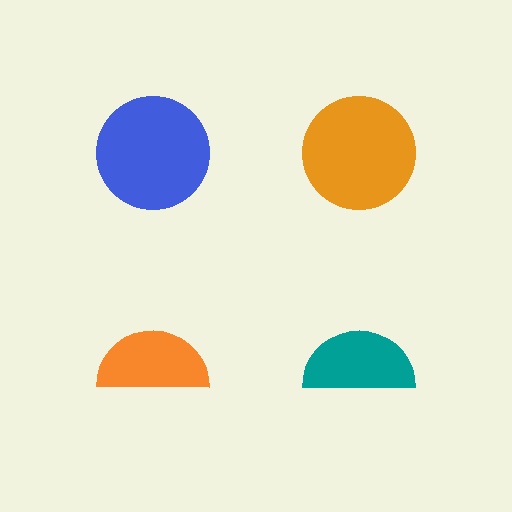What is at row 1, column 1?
A blue circle.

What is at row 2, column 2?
A teal semicircle.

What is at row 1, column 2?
An orange circle.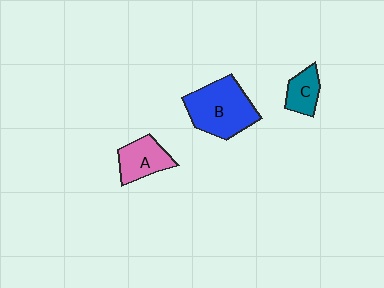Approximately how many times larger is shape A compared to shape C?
Approximately 1.4 times.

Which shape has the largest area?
Shape B (blue).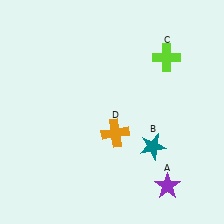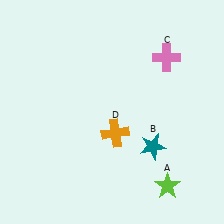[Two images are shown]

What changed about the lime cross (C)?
In Image 1, C is lime. In Image 2, it changed to pink.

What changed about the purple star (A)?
In Image 1, A is purple. In Image 2, it changed to lime.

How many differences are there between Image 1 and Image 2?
There are 2 differences between the two images.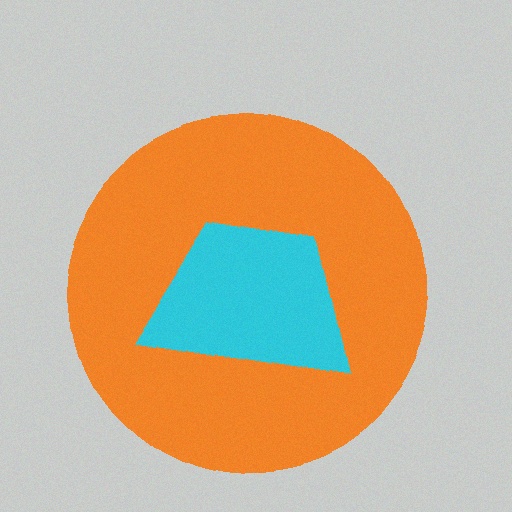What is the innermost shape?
The cyan trapezoid.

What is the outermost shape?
The orange circle.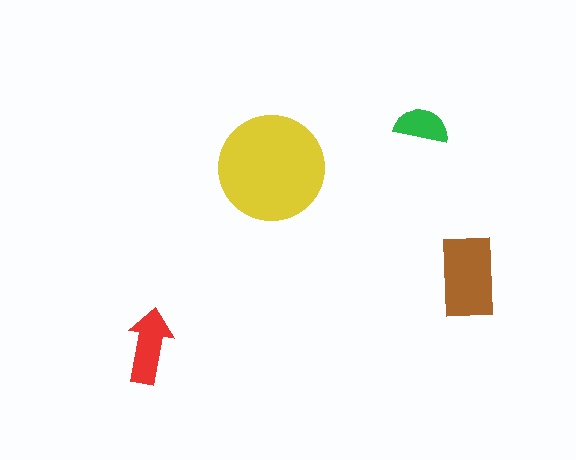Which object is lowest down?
The red arrow is bottommost.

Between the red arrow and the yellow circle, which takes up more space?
The yellow circle.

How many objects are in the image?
There are 4 objects in the image.